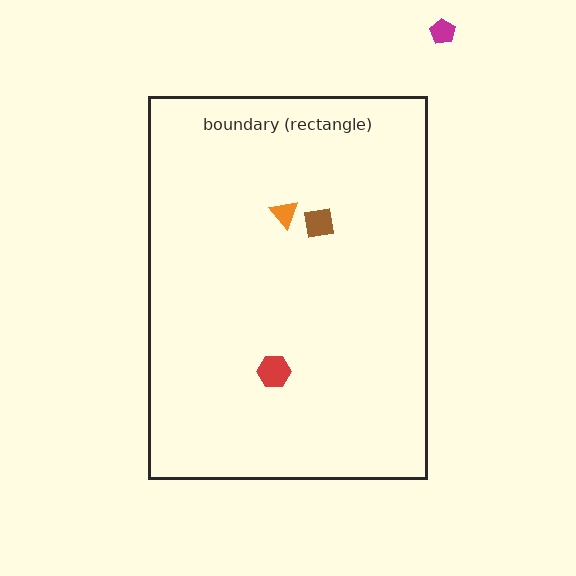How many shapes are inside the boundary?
3 inside, 1 outside.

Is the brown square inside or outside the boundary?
Inside.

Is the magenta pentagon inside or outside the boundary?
Outside.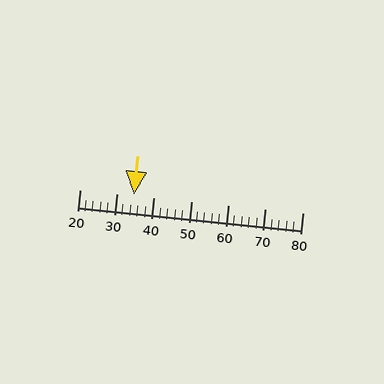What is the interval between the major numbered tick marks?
The major tick marks are spaced 10 units apart.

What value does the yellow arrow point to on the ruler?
The yellow arrow points to approximately 35.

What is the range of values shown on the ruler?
The ruler shows values from 20 to 80.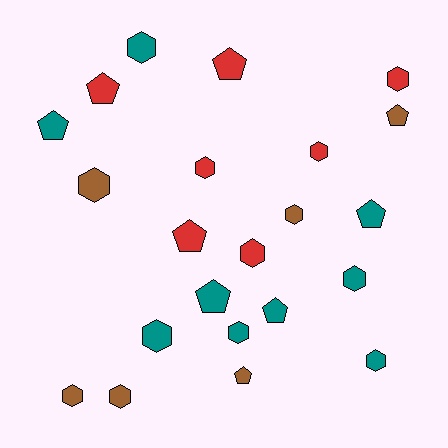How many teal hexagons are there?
There are 5 teal hexagons.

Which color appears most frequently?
Teal, with 9 objects.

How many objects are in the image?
There are 22 objects.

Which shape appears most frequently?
Hexagon, with 13 objects.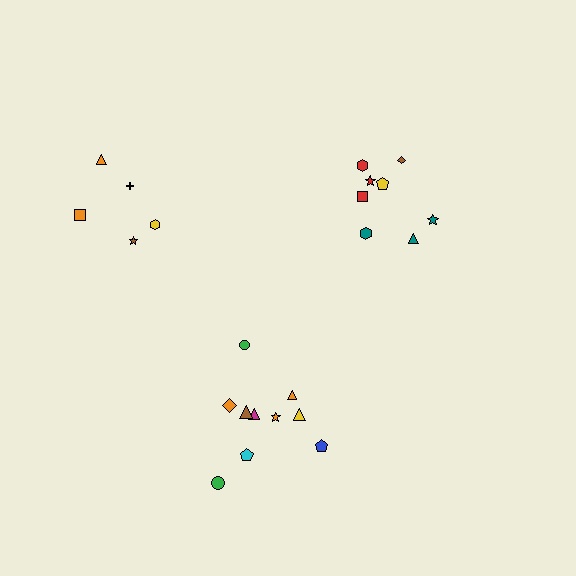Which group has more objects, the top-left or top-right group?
The top-right group.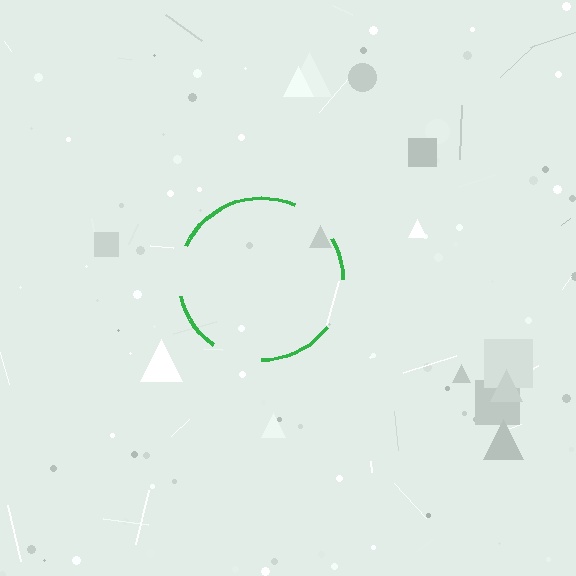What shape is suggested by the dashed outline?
The dashed outline suggests a circle.